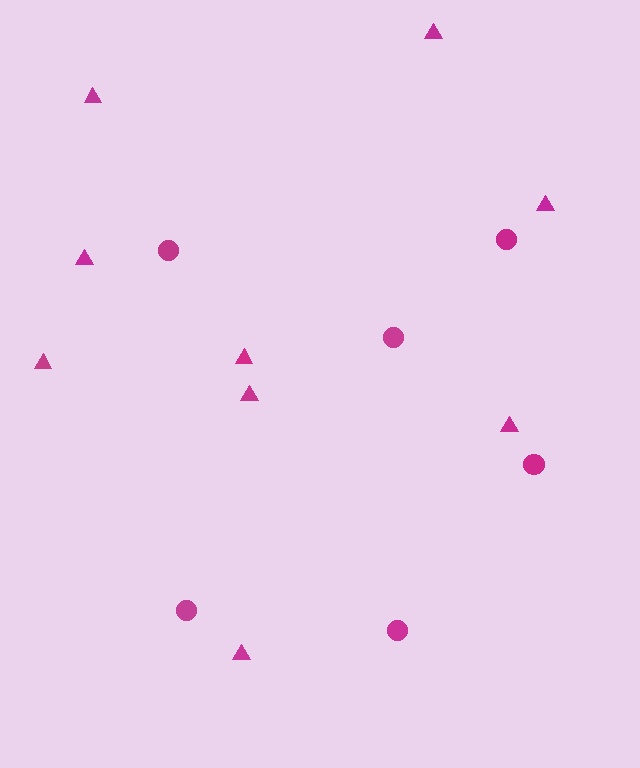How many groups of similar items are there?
There are 2 groups: one group of triangles (9) and one group of circles (6).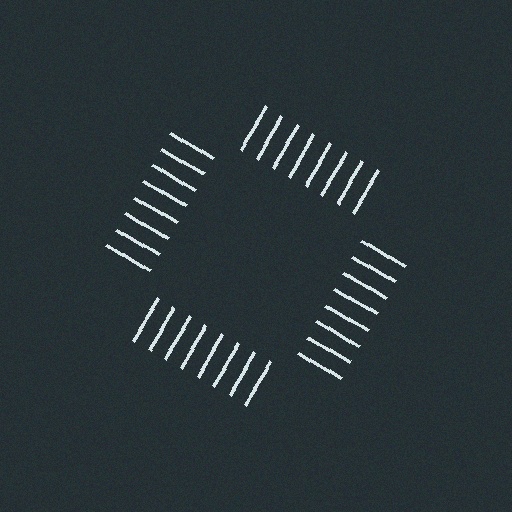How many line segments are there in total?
32 — 8 along each of the 4 edges.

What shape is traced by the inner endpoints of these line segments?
An illusory square — the line segments terminate on its edges but no continuous stroke is drawn.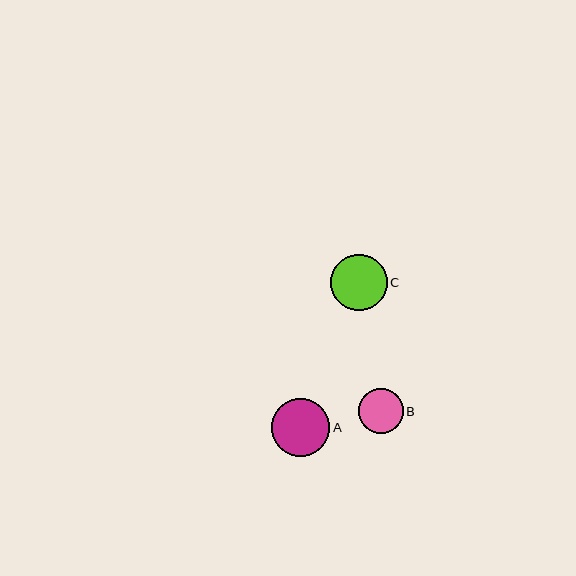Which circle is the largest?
Circle A is the largest with a size of approximately 58 pixels.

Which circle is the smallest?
Circle B is the smallest with a size of approximately 45 pixels.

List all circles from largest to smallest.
From largest to smallest: A, C, B.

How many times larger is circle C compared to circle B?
Circle C is approximately 1.3 times the size of circle B.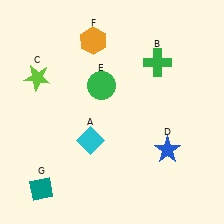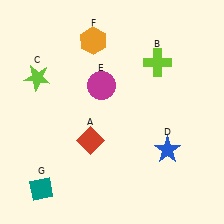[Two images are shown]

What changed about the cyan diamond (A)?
In Image 1, A is cyan. In Image 2, it changed to red.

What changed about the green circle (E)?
In Image 1, E is green. In Image 2, it changed to magenta.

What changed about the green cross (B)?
In Image 1, B is green. In Image 2, it changed to lime.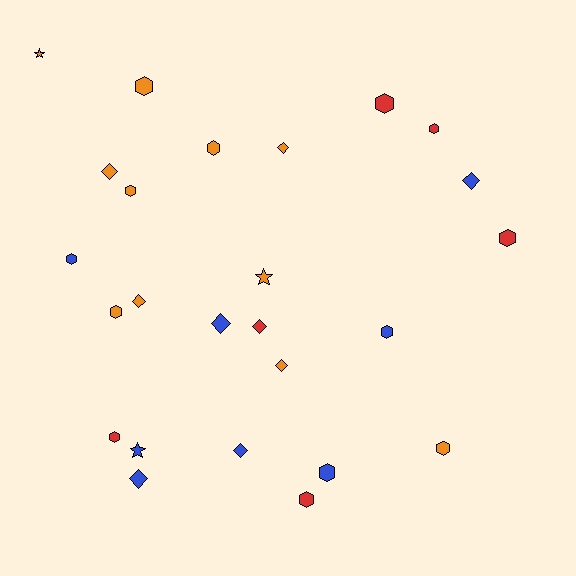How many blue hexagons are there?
There are 3 blue hexagons.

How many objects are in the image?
There are 25 objects.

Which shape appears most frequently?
Hexagon, with 13 objects.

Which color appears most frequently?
Orange, with 11 objects.